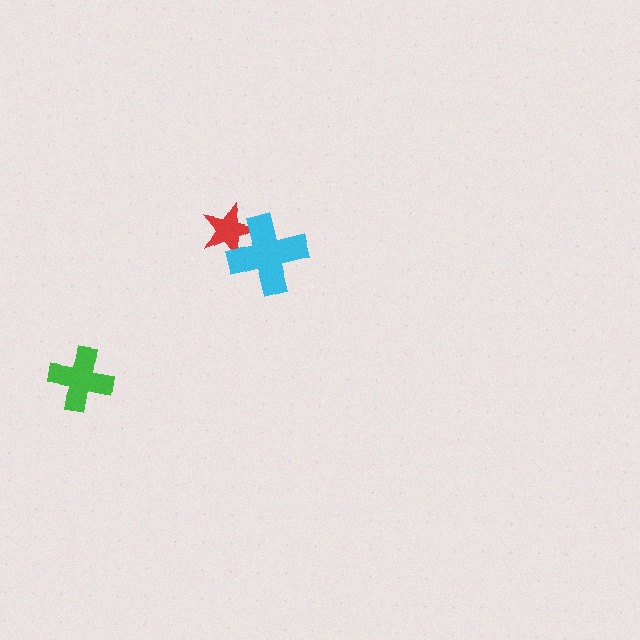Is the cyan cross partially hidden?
No, no other shape covers it.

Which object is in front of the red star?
The cyan cross is in front of the red star.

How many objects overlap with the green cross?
0 objects overlap with the green cross.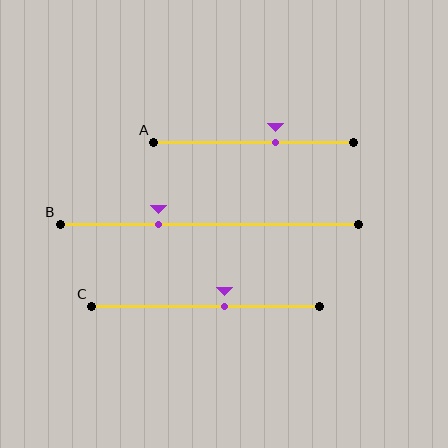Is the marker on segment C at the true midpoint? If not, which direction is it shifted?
No, the marker on segment C is shifted to the right by about 8% of the segment length.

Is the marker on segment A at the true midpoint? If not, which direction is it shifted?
No, the marker on segment A is shifted to the right by about 11% of the segment length.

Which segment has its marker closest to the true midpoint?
Segment C has its marker closest to the true midpoint.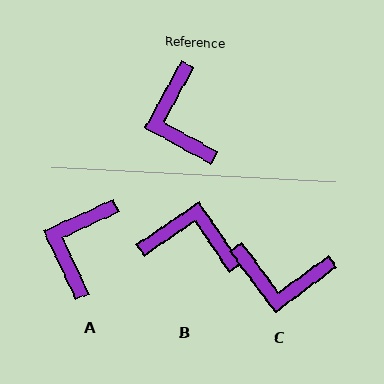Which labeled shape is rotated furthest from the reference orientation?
B, about 117 degrees away.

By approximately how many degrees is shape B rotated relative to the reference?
Approximately 117 degrees clockwise.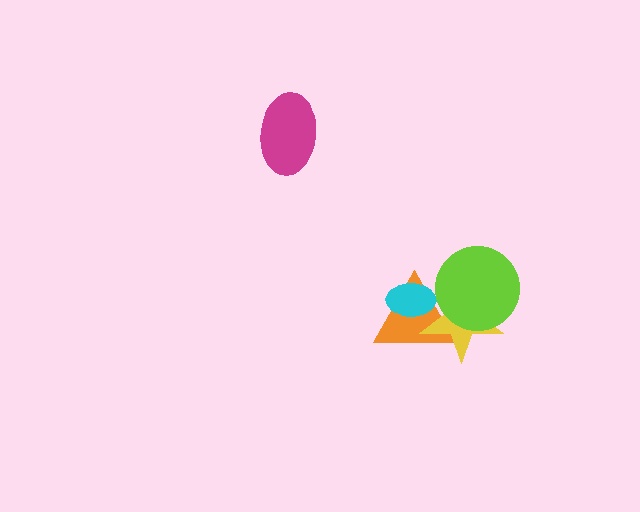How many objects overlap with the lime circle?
2 objects overlap with the lime circle.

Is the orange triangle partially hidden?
Yes, it is partially covered by another shape.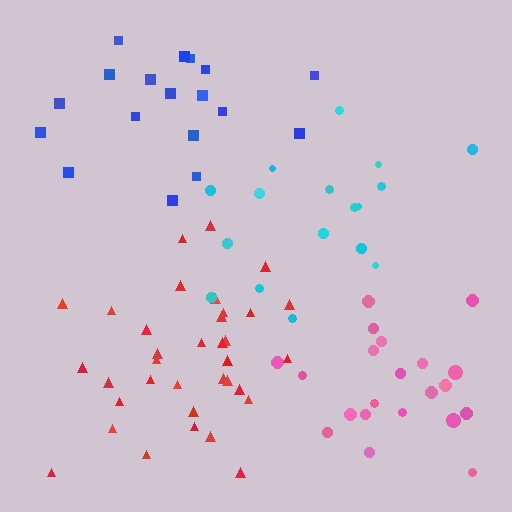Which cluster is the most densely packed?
Red.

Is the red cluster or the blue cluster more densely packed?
Red.